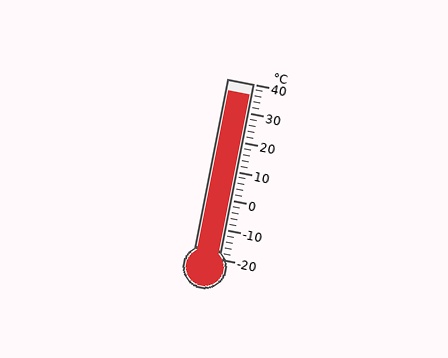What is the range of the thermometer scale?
The thermometer scale ranges from -20°C to 40°C.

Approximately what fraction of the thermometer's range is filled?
The thermometer is filled to approximately 95% of its range.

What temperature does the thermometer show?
The thermometer shows approximately 36°C.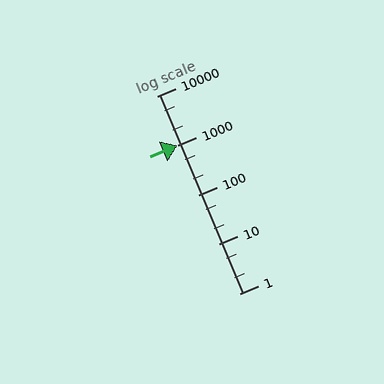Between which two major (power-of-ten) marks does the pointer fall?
The pointer is between 100 and 1000.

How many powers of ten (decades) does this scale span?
The scale spans 4 decades, from 1 to 10000.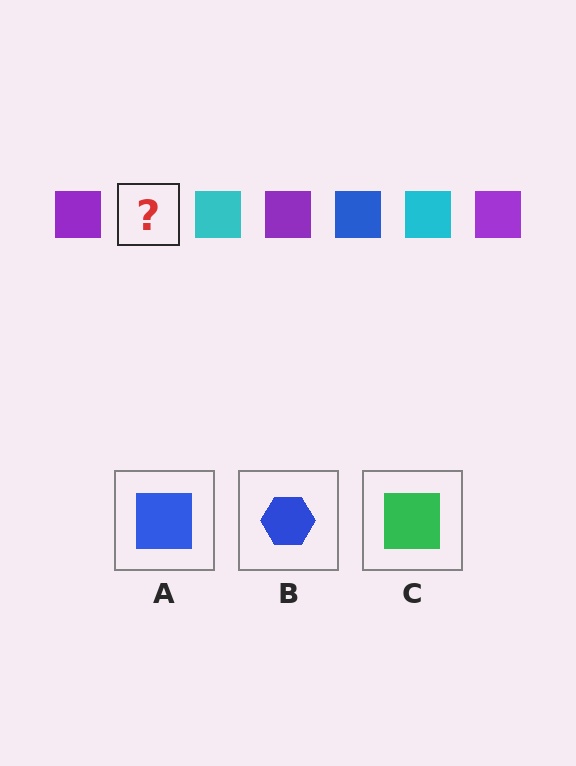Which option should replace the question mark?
Option A.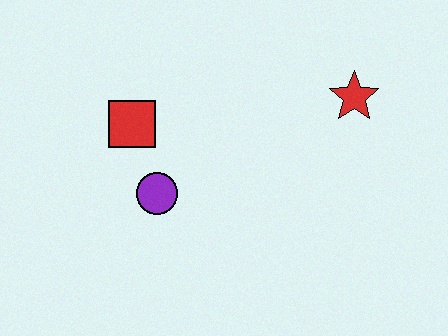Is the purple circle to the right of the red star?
No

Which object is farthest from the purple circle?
The red star is farthest from the purple circle.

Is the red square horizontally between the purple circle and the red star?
No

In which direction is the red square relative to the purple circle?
The red square is above the purple circle.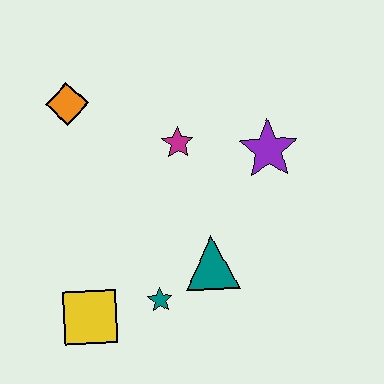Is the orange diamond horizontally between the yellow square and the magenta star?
No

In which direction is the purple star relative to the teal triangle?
The purple star is above the teal triangle.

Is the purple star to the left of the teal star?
No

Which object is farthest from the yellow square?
The purple star is farthest from the yellow square.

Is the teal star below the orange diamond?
Yes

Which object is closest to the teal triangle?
The teal star is closest to the teal triangle.